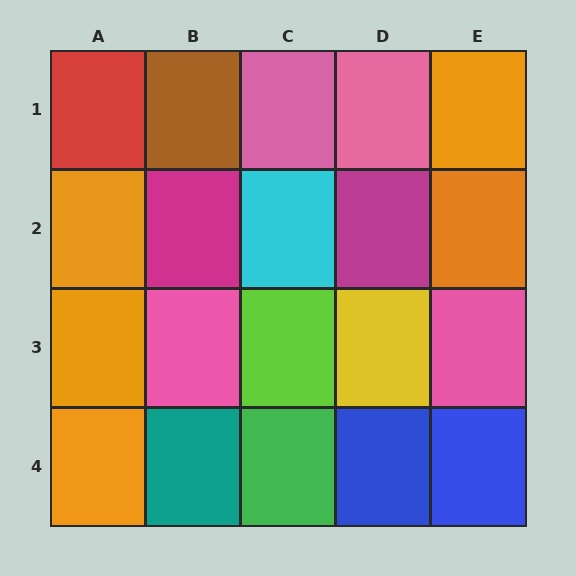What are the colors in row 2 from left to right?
Orange, magenta, cyan, magenta, orange.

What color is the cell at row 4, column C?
Green.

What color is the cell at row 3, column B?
Pink.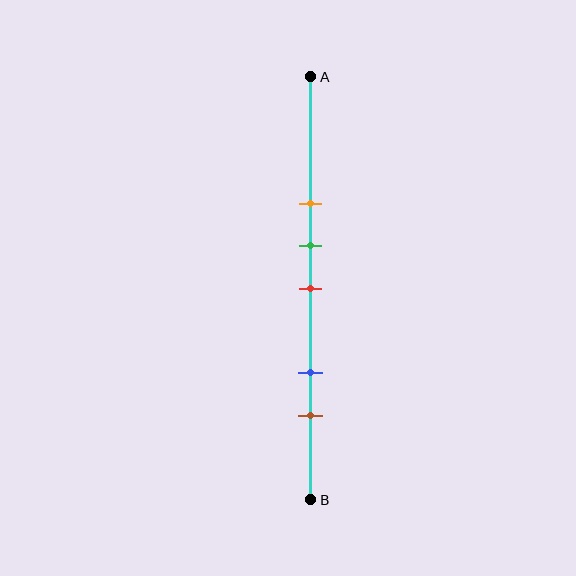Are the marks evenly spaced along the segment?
No, the marks are not evenly spaced.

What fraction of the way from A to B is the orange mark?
The orange mark is approximately 30% (0.3) of the way from A to B.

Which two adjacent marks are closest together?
The green and red marks are the closest adjacent pair.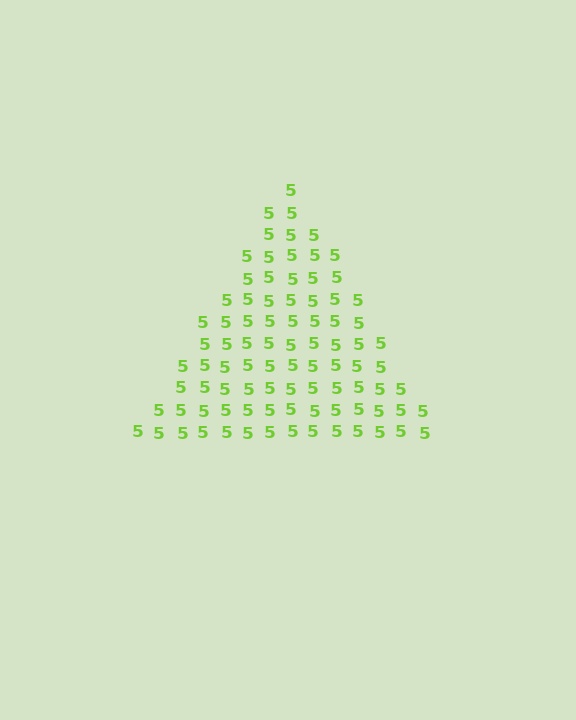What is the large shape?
The large shape is a triangle.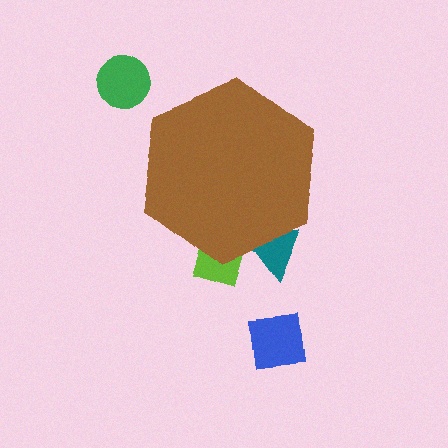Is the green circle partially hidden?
No, the green circle is fully visible.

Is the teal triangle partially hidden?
Yes, the teal triangle is partially hidden behind the brown hexagon.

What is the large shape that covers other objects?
A brown hexagon.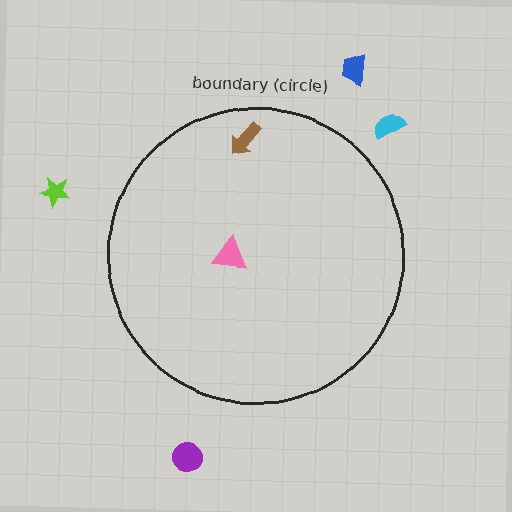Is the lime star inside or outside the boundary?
Outside.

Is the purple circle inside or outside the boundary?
Outside.